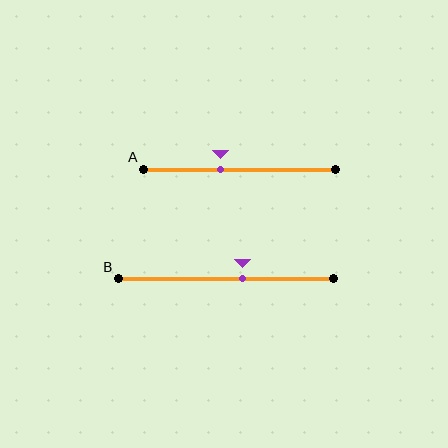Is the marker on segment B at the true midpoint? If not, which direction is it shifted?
No, the marker on segment B is shifted to the right by about 7% of the segment length.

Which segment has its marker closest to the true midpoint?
Segment B has its marker closest to the true midpoint.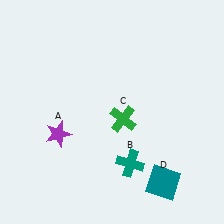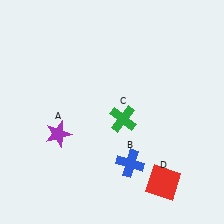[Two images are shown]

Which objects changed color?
B changed from teal to blue. D changed from teal to red.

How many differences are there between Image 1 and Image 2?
There are 2 differences between the two images.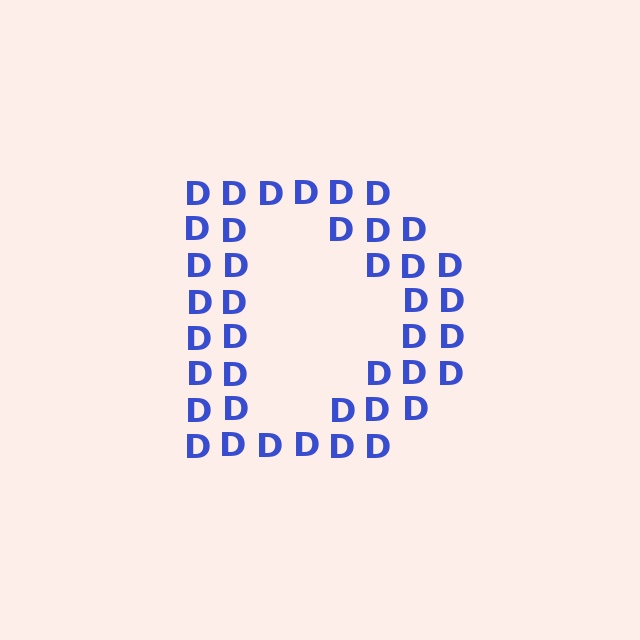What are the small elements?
The small elements are letter D's.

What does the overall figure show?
The overall figure shows the letter D.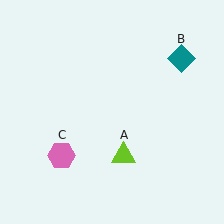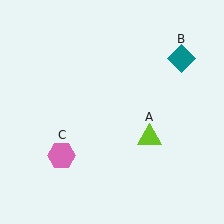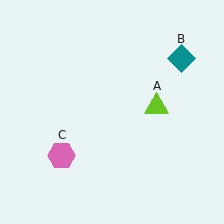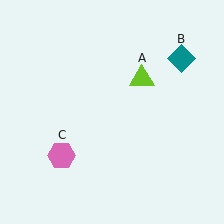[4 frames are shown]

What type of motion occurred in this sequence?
The lime triangle (object A) rotated counterclockwise around the center of the scene.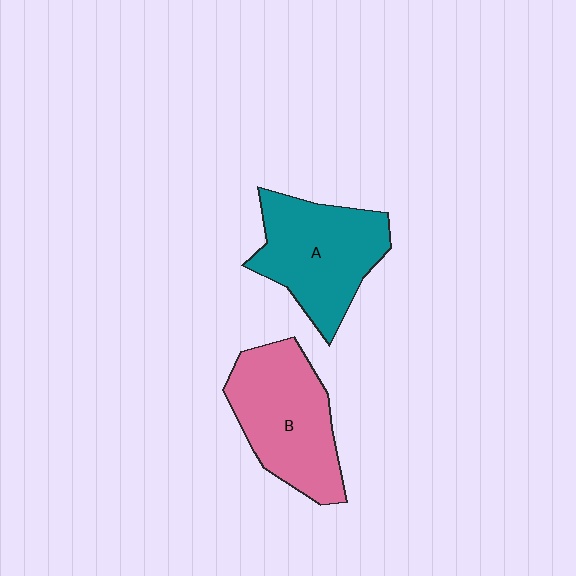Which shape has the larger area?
Shape B (pink).